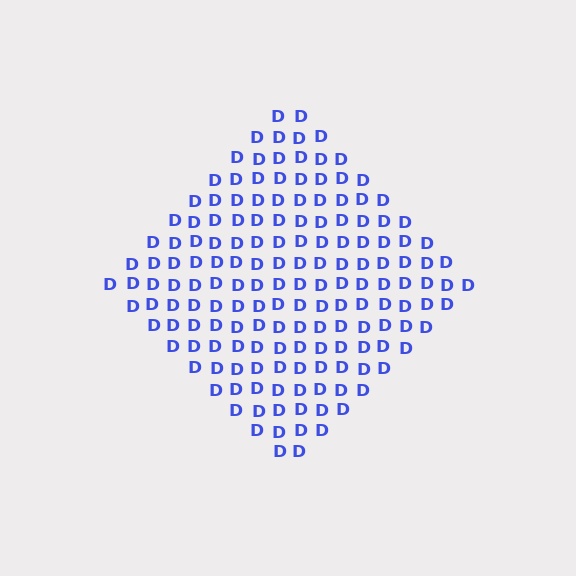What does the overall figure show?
The overall figure shows a diamond.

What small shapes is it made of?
It is made of small letter D's.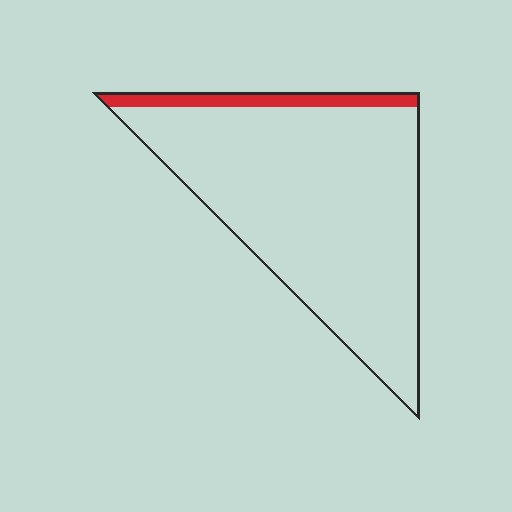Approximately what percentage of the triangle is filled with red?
Approximately 10%.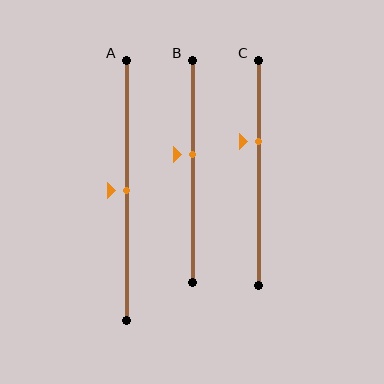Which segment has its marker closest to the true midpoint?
Segment A has its marker closest to the true midpoint.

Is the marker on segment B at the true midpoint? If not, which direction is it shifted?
No, the marker on segment B is shifted upward by about 7% of the segment length.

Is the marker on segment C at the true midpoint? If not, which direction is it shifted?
No, the marker on segment C is shifted upward by about 14% of the segment length.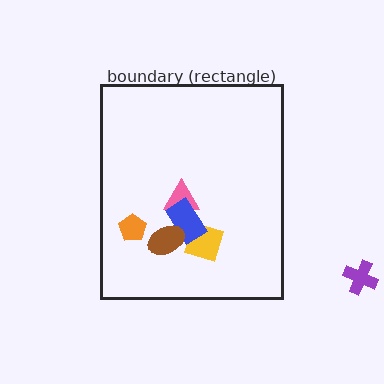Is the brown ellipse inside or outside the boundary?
Inside.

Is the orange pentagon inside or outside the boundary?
Inside.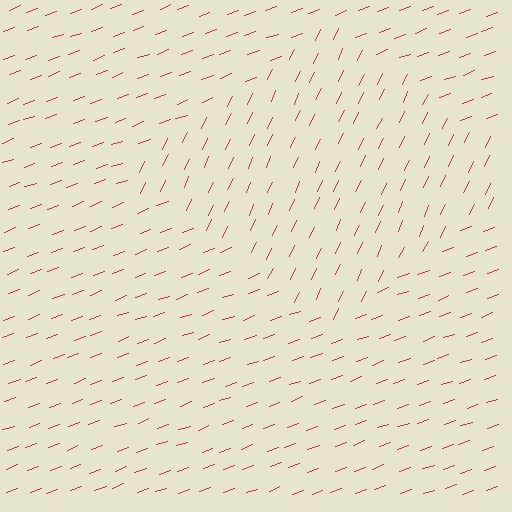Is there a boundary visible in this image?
Yes, there is a texture boundary formed by a change in line orientation.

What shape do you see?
I see a diamond.